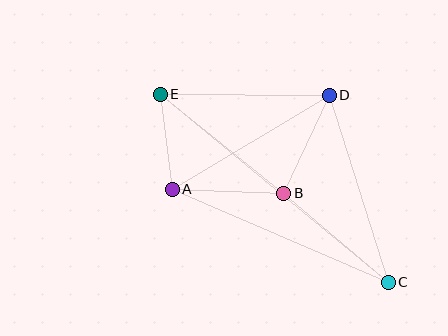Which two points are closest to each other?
Points A and E are closest to each other.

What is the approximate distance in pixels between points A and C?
The distance between A and C is approximately 235 pixels.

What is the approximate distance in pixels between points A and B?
The distance between A and B is approximately 112 pixels.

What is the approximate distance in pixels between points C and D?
The distance between C and D is approximately 196 pixels.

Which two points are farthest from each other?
Points C and E are farthest from each other.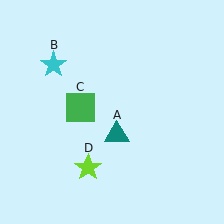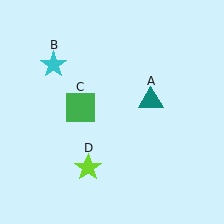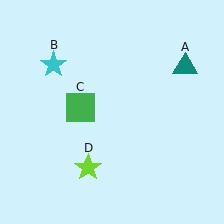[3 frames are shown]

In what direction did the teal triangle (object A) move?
The teal triangle (object A) moved up and to the right.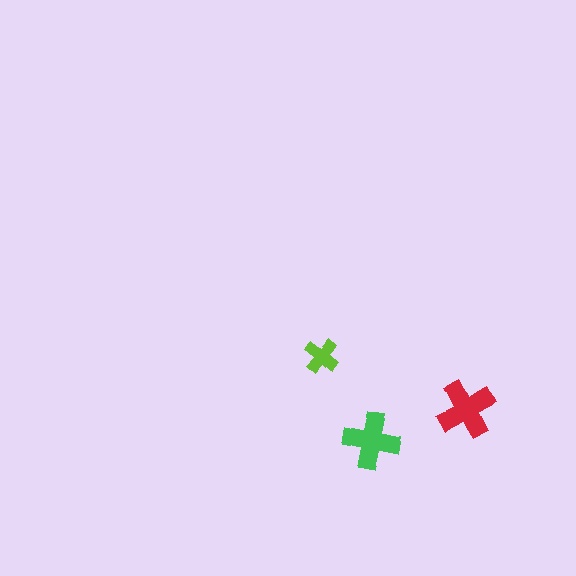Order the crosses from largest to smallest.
the red one, the green one, the lime one.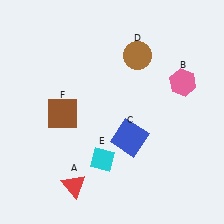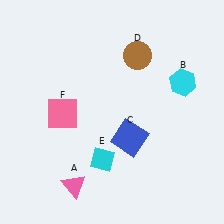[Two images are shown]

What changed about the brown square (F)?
In Image 1, F is brown. In Image 2, it changed to pink.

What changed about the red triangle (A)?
In Image 1, A is red. In Image 2, it changed to pink.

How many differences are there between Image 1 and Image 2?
There are 3 differences between the two images.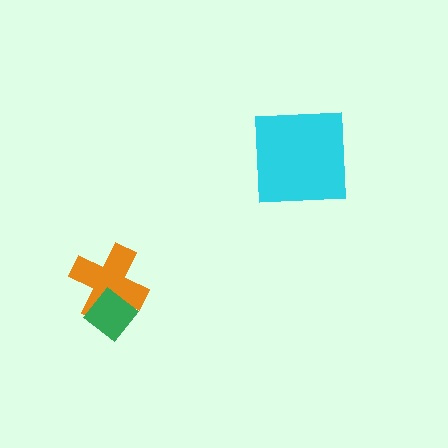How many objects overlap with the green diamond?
1 object overlaps with the green diamond.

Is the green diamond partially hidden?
No, no other shape covers it.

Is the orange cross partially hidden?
Yes, it is partially covered by another shape.